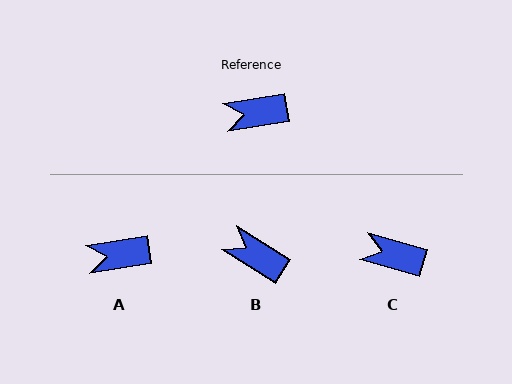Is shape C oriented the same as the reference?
No, it is off by about 24 degrees.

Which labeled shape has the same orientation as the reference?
A.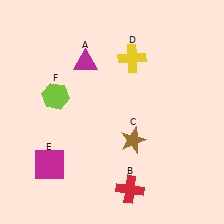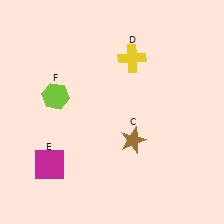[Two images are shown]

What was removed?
The magenta triangle (A), the red cross (B) were removed in Image 2.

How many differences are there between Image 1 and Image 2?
There are 2 differences between the two images.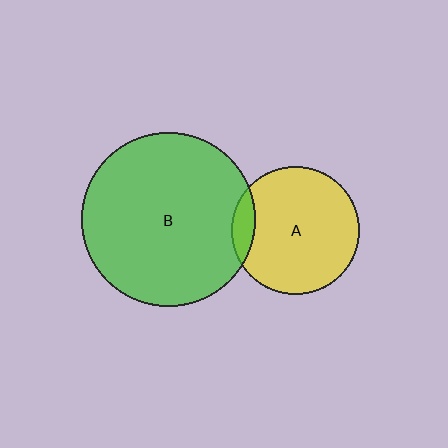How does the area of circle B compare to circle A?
Approximately 1.8 times.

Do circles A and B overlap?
Yes.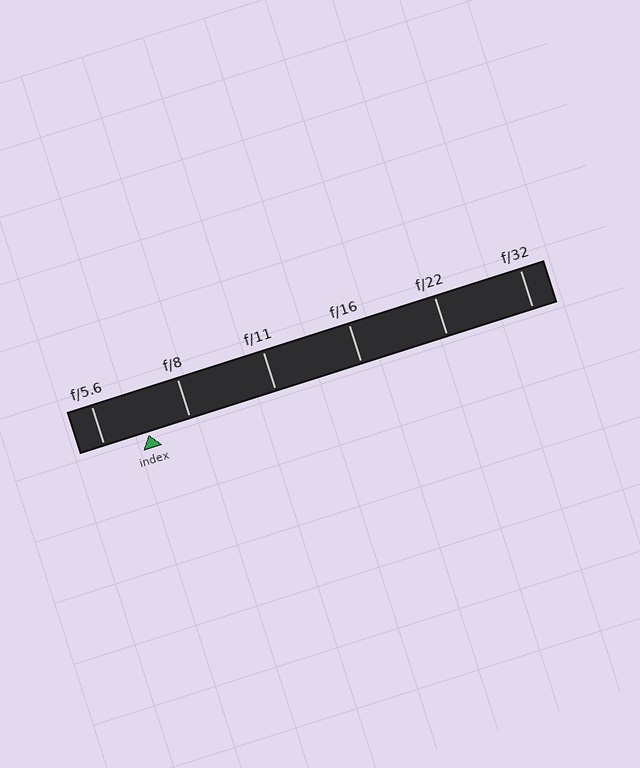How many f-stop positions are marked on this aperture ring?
There are 6 f-stop positions marked.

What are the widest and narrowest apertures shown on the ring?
The widest aperture shown is f/5.6 and the narrowest is f/32.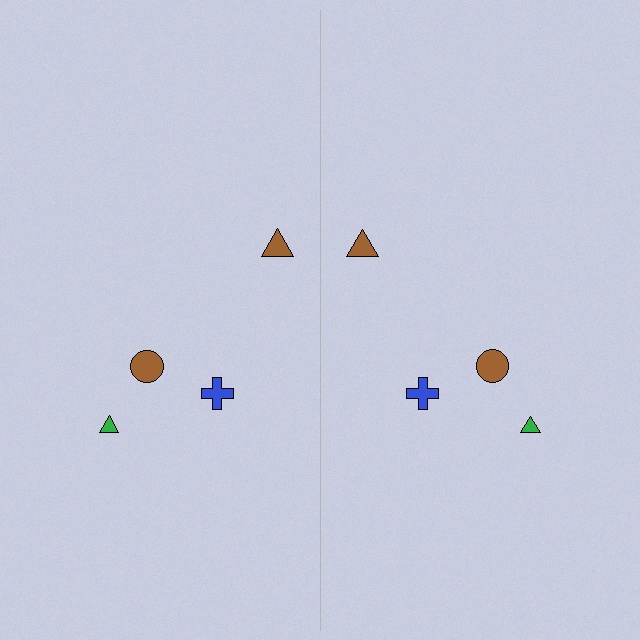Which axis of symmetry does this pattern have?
The pattern has a vertical axis of symmetry running through the center of the image.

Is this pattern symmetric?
Yes, this pattern has bilateral (reflection) symmetry.